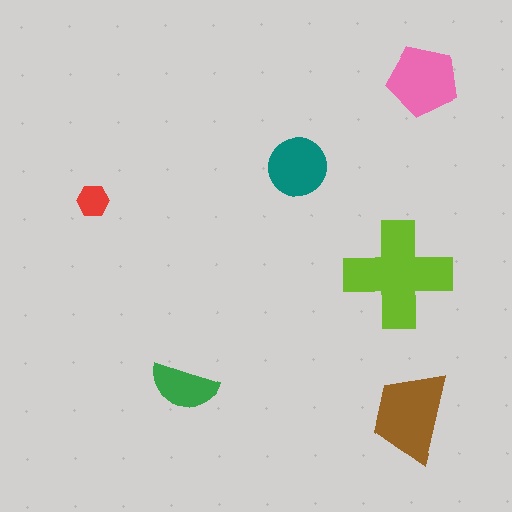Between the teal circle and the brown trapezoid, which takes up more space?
The brown trapezoid.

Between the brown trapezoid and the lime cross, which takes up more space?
The lime cross.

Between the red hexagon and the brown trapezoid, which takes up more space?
The brown trapezoid.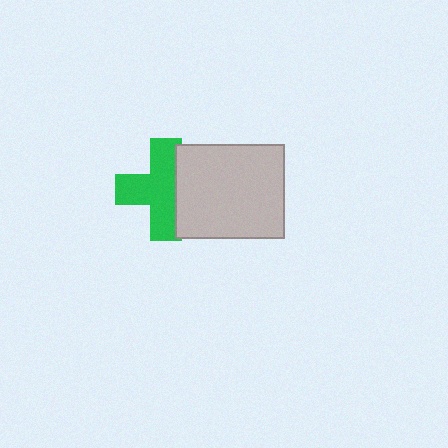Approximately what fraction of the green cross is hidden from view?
Roughly 31% of the green cross is hidden behind the light gray rectangle.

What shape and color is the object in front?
The object in front is a light gray rectangle.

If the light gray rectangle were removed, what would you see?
You would see the complete green cross.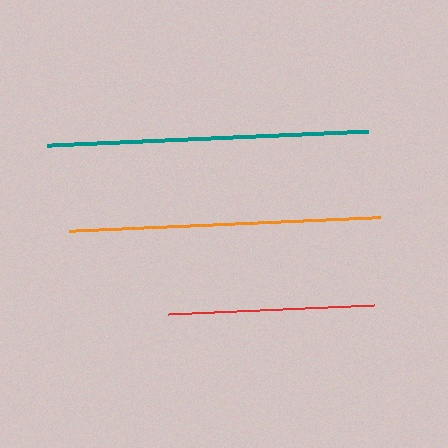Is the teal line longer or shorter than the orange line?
The teal line is longer than the orange line.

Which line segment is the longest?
The teal line is the longest at approximately 321 pixels.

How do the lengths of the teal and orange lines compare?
The teal and orange lines are approximately the same length.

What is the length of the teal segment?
The teal segment is approximately 321 pixels long.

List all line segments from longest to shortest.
From longest to shortest: teal, orange, red.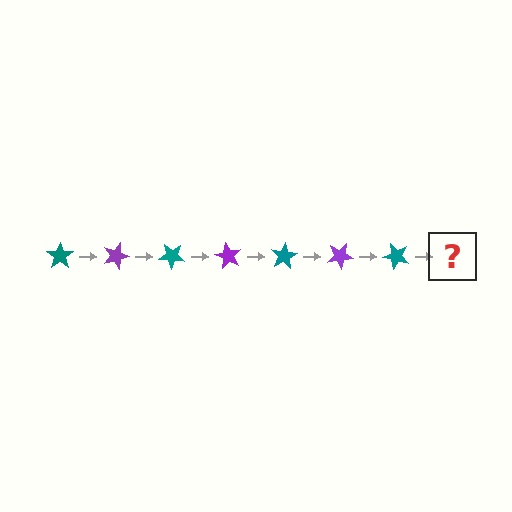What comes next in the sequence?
The next element should be a purple star, rotated 140 degrees from the start.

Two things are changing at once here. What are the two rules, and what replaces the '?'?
The two rules are that it rotates 20 degrees each step and the color cycles through teal and purple. The '?' should be a purple star, rotated 140 degrees from the start.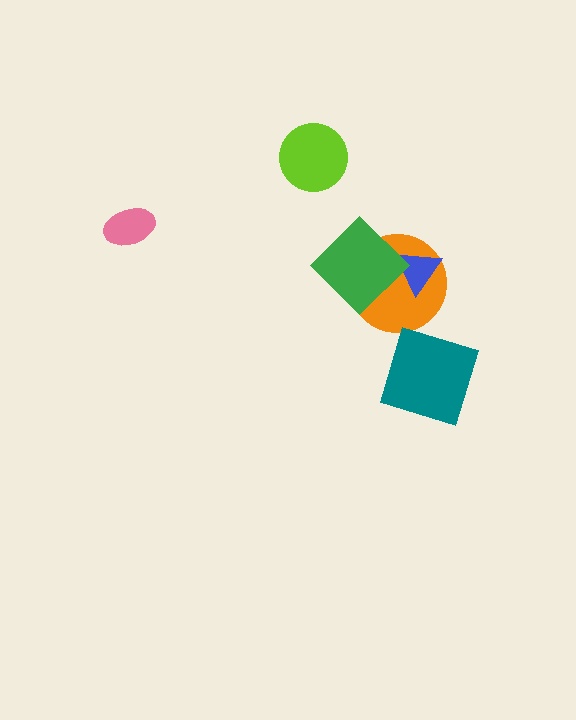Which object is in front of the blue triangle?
The green diamond is in front of the blue triangle.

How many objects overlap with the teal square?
0 objects overlap with the teal square.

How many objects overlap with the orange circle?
2 objects overlap with the orange circle.